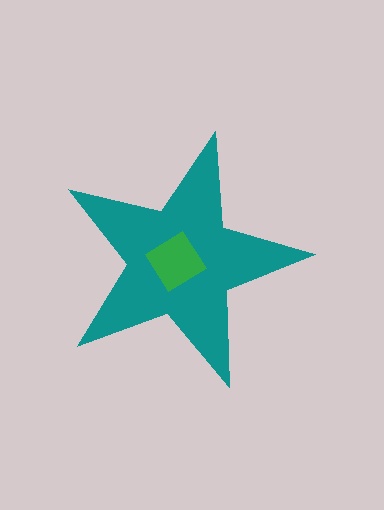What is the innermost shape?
The green diamond.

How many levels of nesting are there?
2.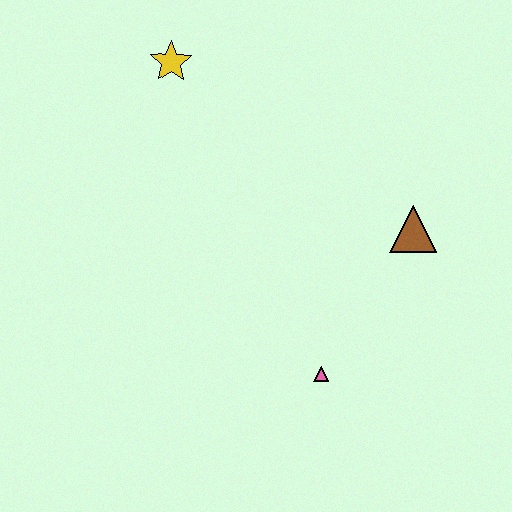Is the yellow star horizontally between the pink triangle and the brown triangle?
No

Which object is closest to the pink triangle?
The brown triangle is closest to the pink triangle.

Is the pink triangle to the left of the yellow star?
No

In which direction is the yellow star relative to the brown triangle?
The yellow star is to the left of the brown triangle.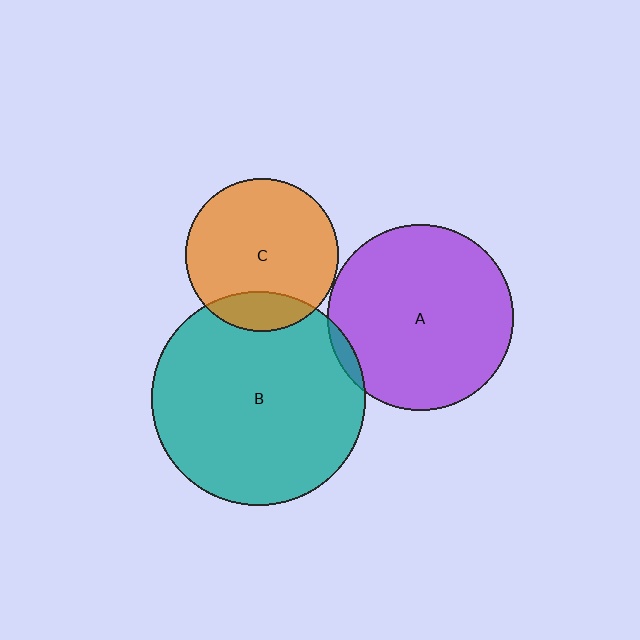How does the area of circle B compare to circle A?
Approximately 1.3 times.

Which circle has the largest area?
Circle B (teal).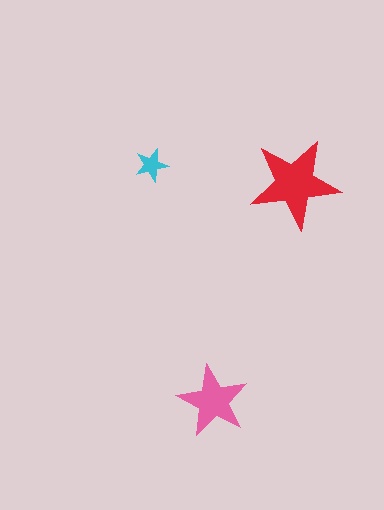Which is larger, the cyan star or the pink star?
The pink one.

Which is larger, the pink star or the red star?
The red one.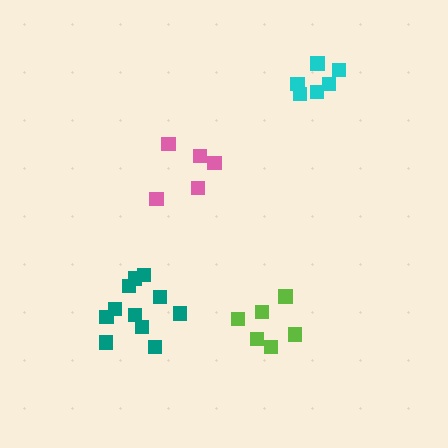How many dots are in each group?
Group 1: 6 dots, Group 2: 5 dots, Group 3: 6 dots, Group 4: 11 dots (28 total).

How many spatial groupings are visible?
There are 4 spatial groupings.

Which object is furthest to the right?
The cyan cluster is rightmost.